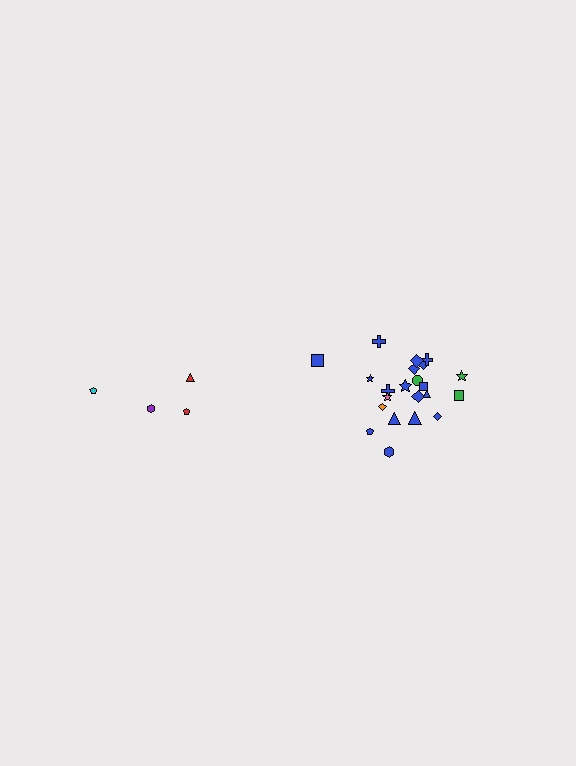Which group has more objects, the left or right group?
The right group.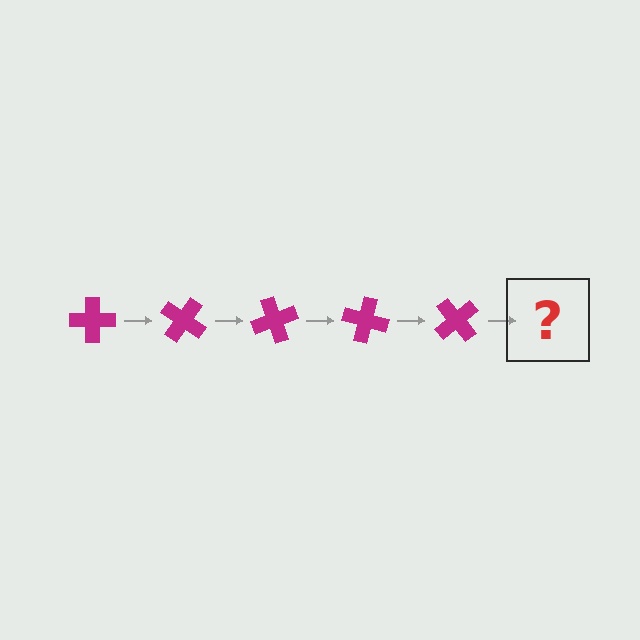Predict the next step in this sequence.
The next step is a magenta cross rotated 175 degrees.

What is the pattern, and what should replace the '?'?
The pattern is that the cross rotates 35 degrees each step. The '?' should be a magenta cross rotated 175 degrees.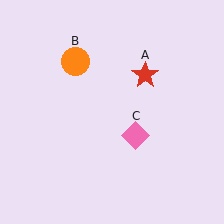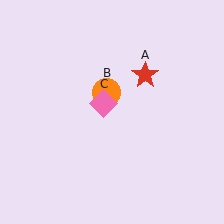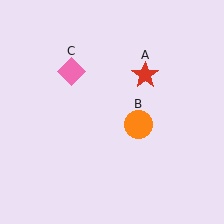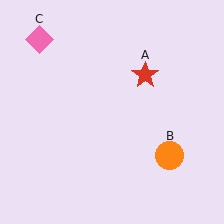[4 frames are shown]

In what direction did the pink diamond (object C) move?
The pink diamond (object C) moved up and to the left.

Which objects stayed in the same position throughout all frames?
Red star (object A) remained stationary.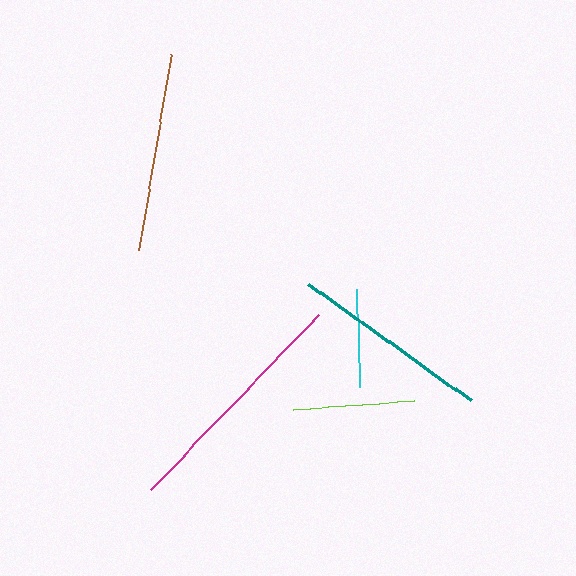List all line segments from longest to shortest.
From longest to shortest: magenta, teal, brown, lime, cyan.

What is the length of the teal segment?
The teal segment is approximately 200 pixels long.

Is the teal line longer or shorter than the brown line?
The teal line is longer than the brown line.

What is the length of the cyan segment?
The cyan segment is approximately 98 pixels long.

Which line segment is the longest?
The magenta line is the longest at approximately 243 pixels.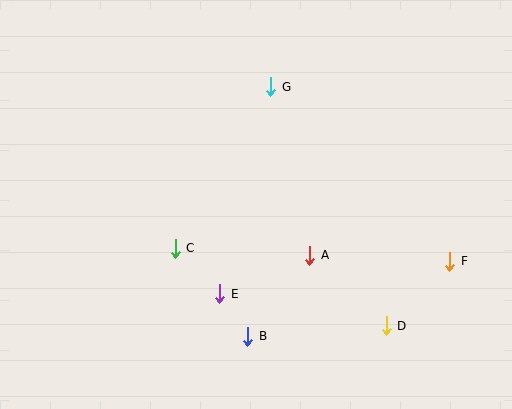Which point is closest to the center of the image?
Point A at (310, 255) is closest to the center.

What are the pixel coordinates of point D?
Point D is at (386, 326).